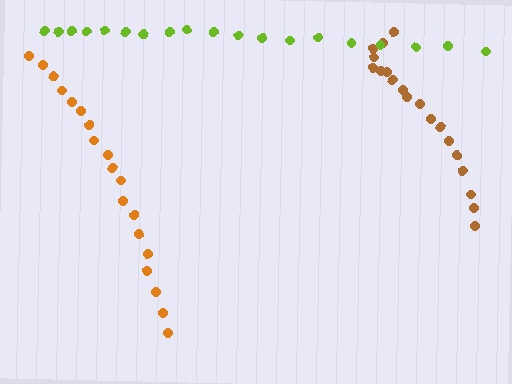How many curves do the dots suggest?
There are 3 distinct paths.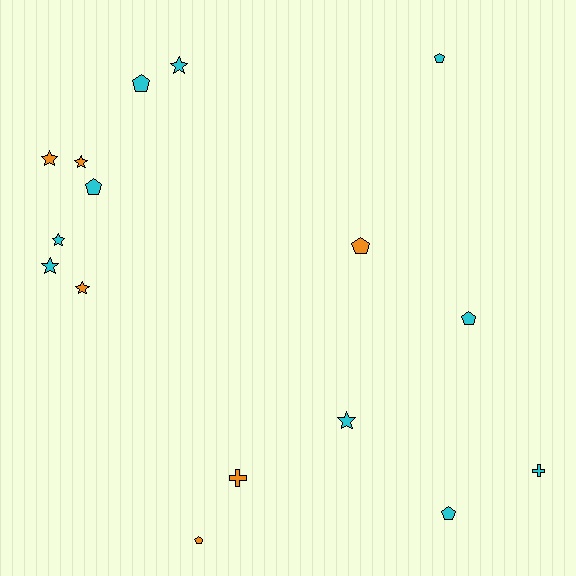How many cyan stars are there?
There are 4 cyan stars.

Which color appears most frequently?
Cyan, with 10 objects.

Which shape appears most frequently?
Star, with 7 objects.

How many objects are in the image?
There are 16 objects.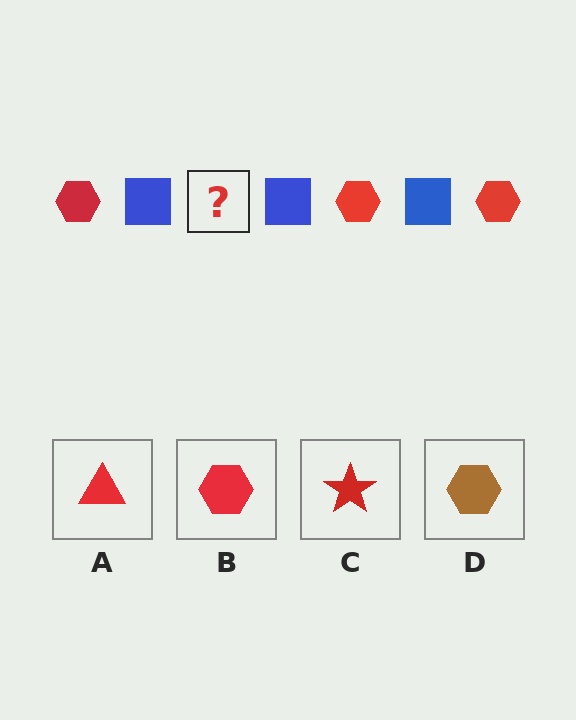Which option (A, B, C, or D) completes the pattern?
B.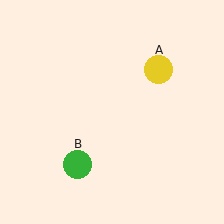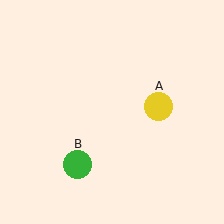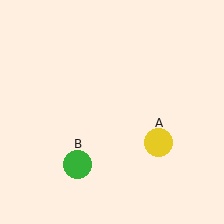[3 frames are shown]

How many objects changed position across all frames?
1 object changed position: yellow circle (object A).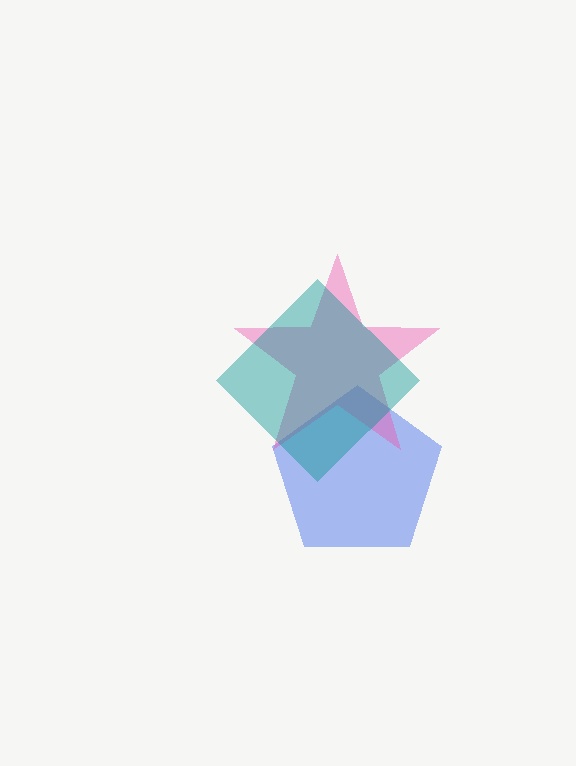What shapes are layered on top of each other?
The layered shapes are: a blue pentagon, a pink star, a teal diamond.